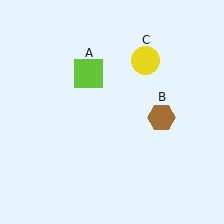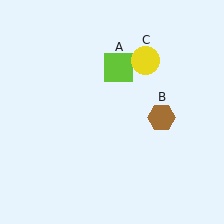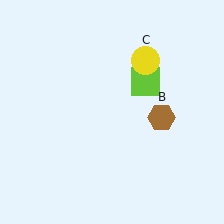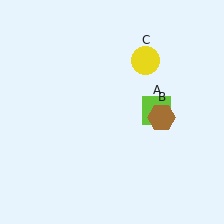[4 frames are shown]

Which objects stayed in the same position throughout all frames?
Brown hexagon (object B) and yellow circle (object C) remained stationary.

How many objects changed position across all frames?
1 object changed position: lime square (object A).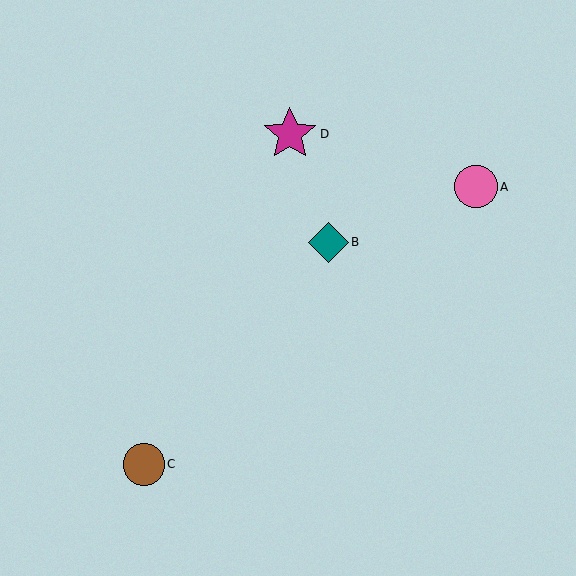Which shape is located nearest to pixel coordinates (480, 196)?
The pink circle (labeled A) at (476, 187) is nearest to that location.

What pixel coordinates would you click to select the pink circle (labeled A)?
Click at (476, 187) to select the pink circle A.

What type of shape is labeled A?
Shape A is a pink circle.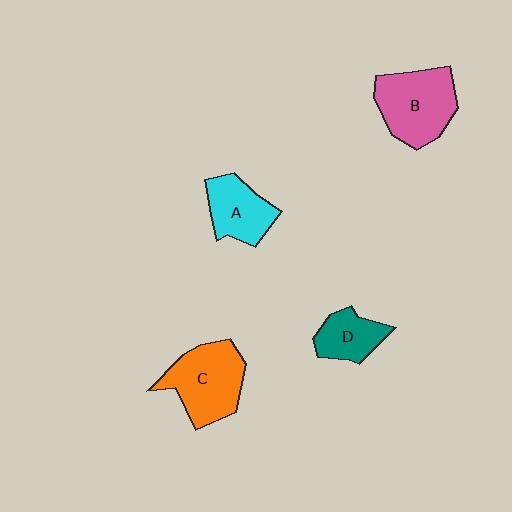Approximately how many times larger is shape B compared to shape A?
Approximately 1.4 times.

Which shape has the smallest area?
Shape D (teal).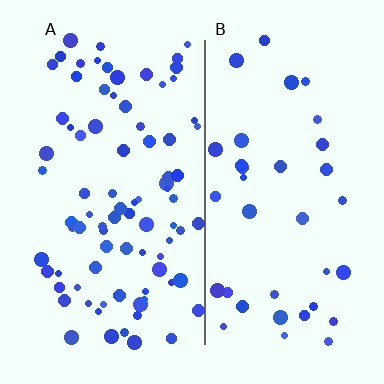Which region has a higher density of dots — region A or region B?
A (the left).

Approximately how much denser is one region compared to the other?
Approximately 2.3× — region A over region B.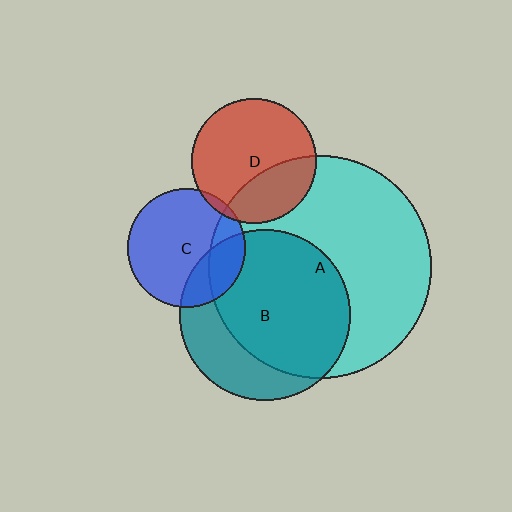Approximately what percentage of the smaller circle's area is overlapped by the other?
Approximately 30%.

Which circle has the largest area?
Circle A (cyan).